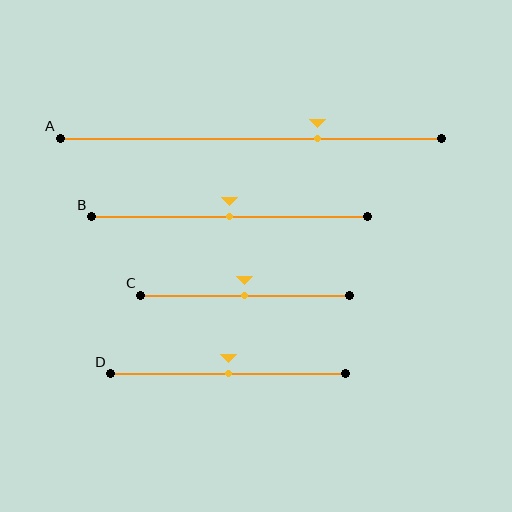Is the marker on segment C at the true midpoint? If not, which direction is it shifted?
Yes, the marker on segment C is at the true midpoint.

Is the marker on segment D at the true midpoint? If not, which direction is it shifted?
Yes, the marker on segment D is at the true midpoint.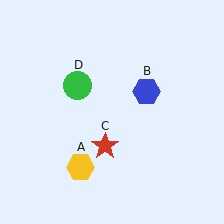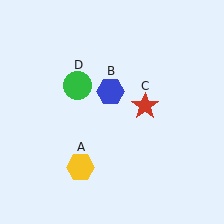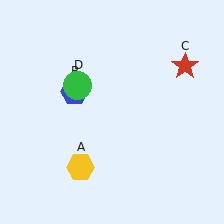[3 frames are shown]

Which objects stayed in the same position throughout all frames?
Yellow hexagon (object A) and green circle (object D) remained stationary.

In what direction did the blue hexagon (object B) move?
The blue hexagon (object B) moved left.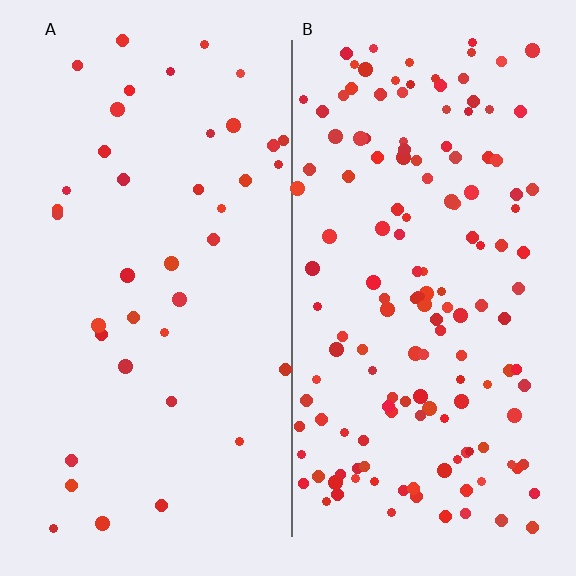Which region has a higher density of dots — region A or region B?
B (the right).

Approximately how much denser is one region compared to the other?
Approximately 3.7× — region B over region A.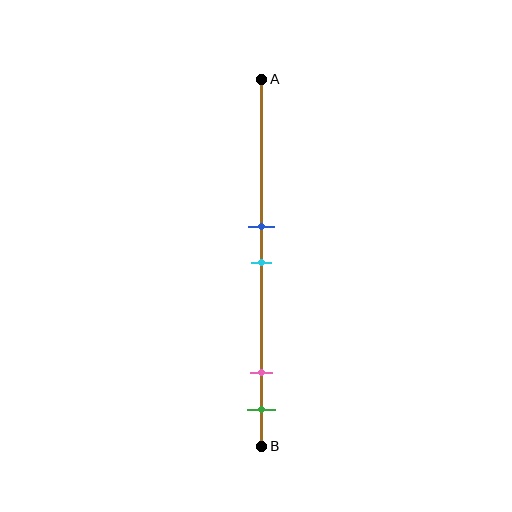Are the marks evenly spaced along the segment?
No, the marks are not evenly spaced.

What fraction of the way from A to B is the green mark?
The green mark is approximately 90% (0.9) of the way from A to B.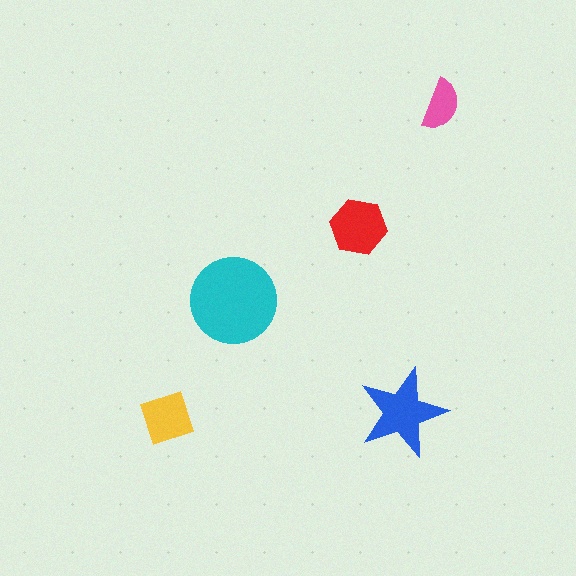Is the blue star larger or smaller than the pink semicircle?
Larger.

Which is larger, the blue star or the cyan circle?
The cyan circle.